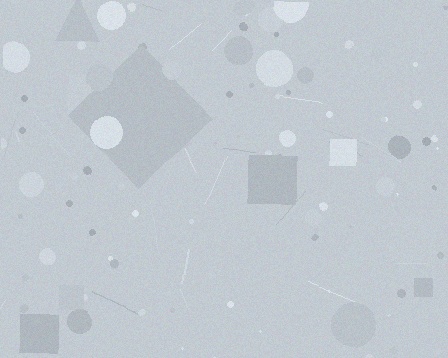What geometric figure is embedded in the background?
A diamond is embedded in the background.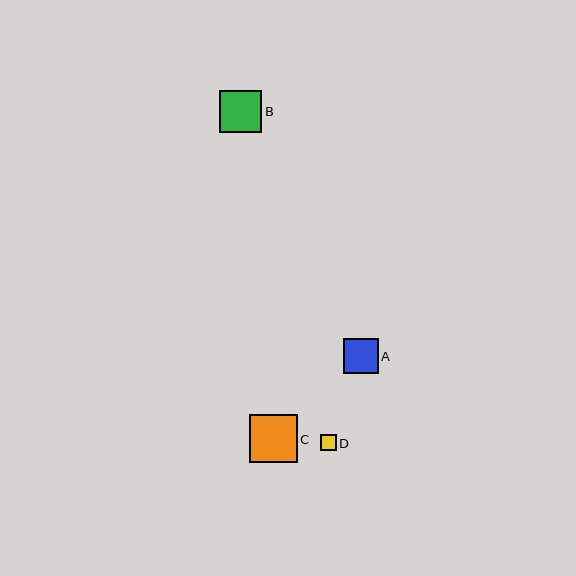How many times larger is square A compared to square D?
Square A is approximately 2.2 times the size of square D.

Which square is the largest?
Square C is the largest with a size of approximately 48 pixels.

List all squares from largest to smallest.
From largest to smallest: C, B, A, D.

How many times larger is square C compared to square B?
Square C is approximately 1.1 times the size of square B.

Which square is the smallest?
Square D is the smallest with a size of approximately 16 pixels.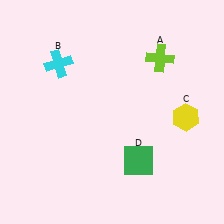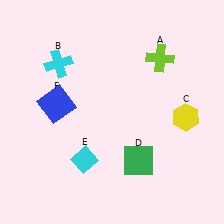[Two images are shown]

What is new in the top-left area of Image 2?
A blue square (F) was added in the top-left area of Image 2.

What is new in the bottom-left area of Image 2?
A cyan diamond (E) was added in the bottom-left area of Image 2.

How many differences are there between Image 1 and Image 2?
There are 2 differences between the two images.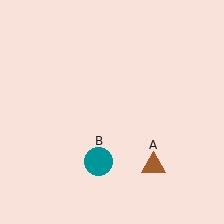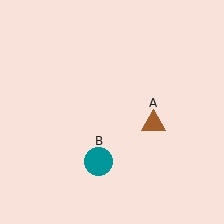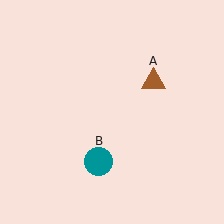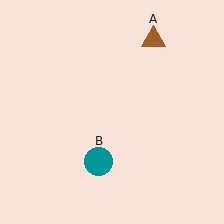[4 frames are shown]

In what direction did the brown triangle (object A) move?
The brown triangle (object A) moved up.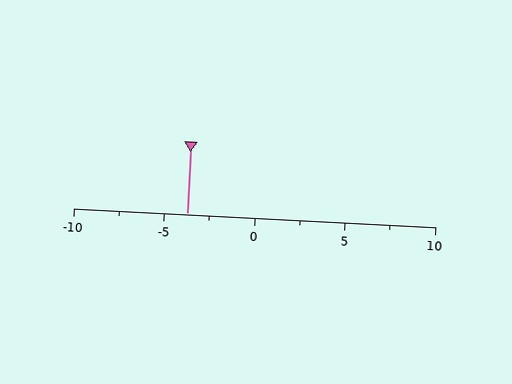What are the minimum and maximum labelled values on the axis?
The axis runs from -10 to 10.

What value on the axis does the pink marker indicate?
The marker indicates approximately -3.8.